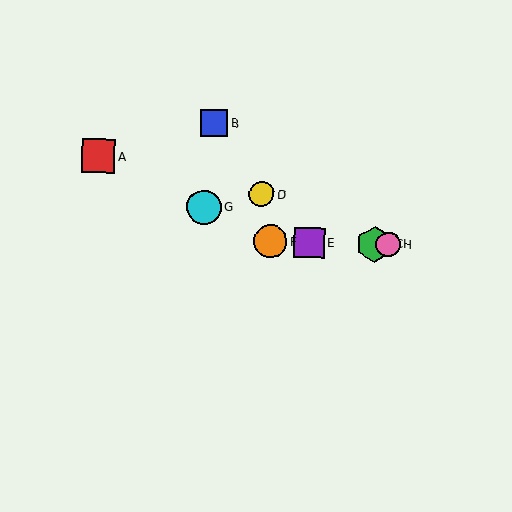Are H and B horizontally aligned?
No, H is at y≈244 and B is at y≈123.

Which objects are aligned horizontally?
Objects C, E, F, H are aligned horizontally.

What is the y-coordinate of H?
Object H is at y≈244.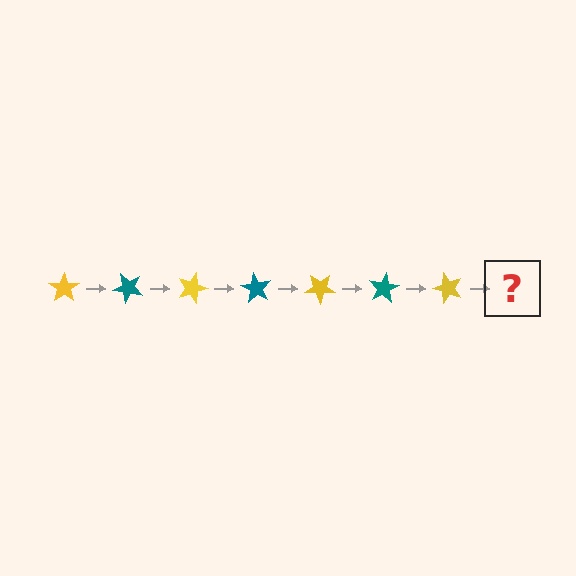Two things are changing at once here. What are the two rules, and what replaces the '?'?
The two rules are that it rotates 45 degrees each step and the color cycles through yellow and teal. The '?' should be a teal star, rotated 315 degrees from the start.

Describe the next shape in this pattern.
It should be a teal star, rotated 315 degrees from the start.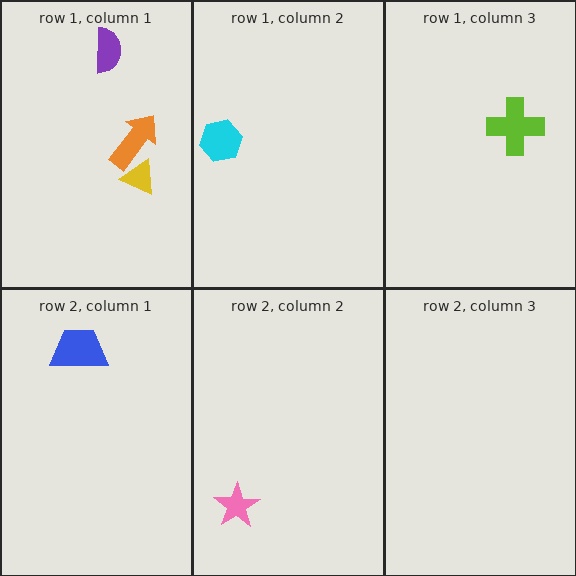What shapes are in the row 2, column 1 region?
The blue trapezoid.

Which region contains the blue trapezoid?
The row 2, column 1 region.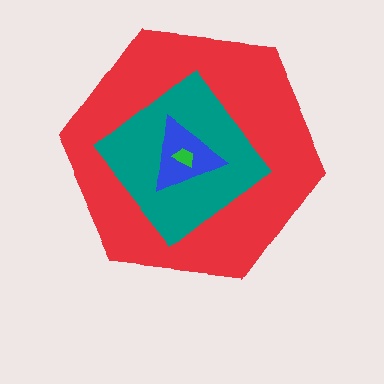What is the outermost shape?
The red hexagon.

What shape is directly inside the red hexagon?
The teal diamond.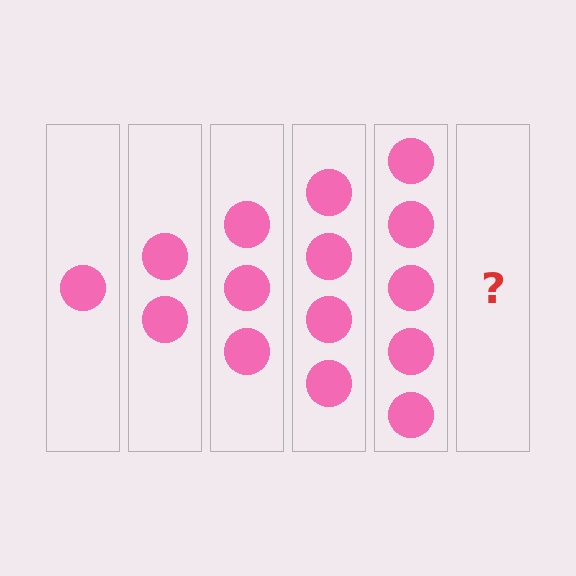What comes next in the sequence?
The next element should be 6 circles.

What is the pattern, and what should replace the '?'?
The pattern is that each step adds one more circle. The '?' should be 6 circles.